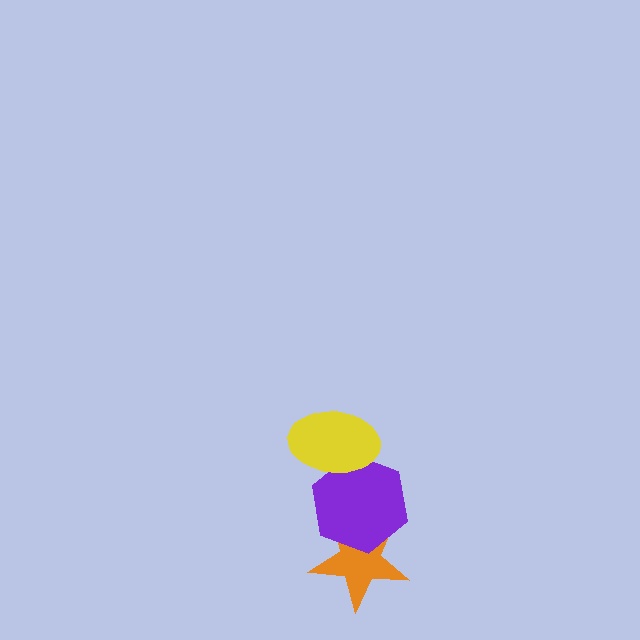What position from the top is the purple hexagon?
The purple hexagon is 2nd from the top.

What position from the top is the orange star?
The orange star is 3rd from the top.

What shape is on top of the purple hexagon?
The yellow ellipse is on top of the purple hexagon.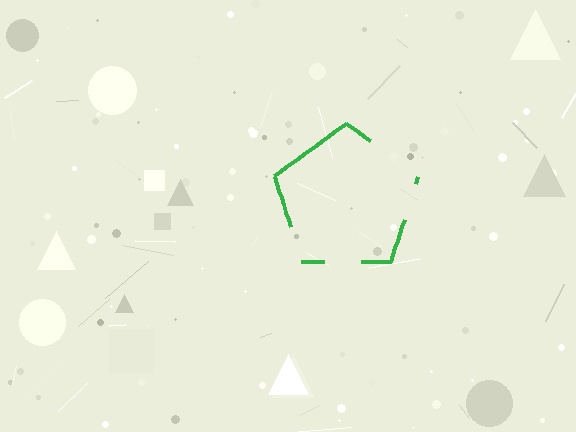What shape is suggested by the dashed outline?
The dashed outline suggests a pentagon.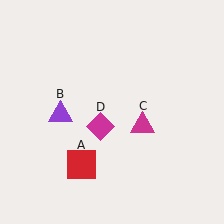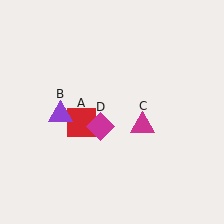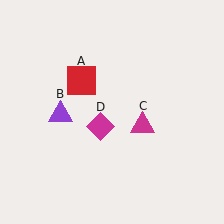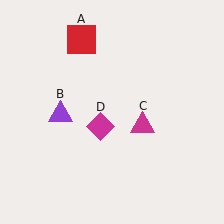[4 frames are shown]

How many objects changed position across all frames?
1 object changed position: red square (object A).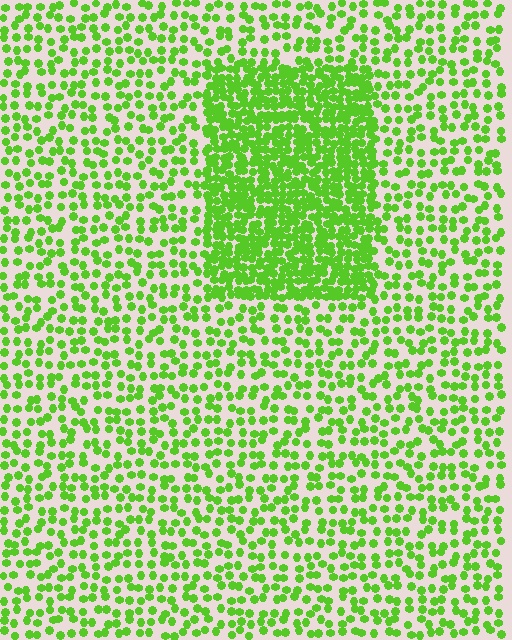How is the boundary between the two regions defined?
The boundary is defined by a change in element density (approximately 2.3x ratio). All elements are the same color, size, and shape.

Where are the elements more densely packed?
The elements are more densely packed inside the rectangle boundary.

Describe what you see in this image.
The image contains small lime elements arranged at two different densities. A rectangle-shaped region is visible where the elements are more densely packed than the surrounding area.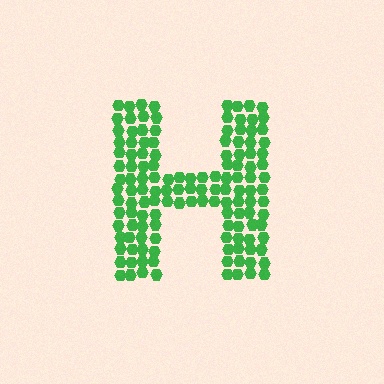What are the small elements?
The small elements are hexagons.